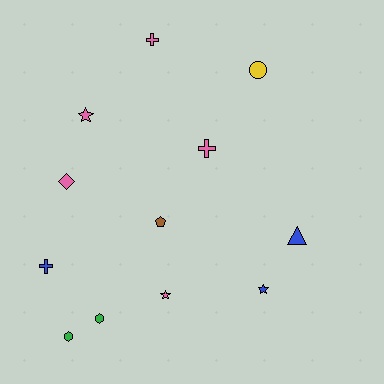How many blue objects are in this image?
There are 3 blue objects.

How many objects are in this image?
There are 12 objects.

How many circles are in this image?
There is 1 circle.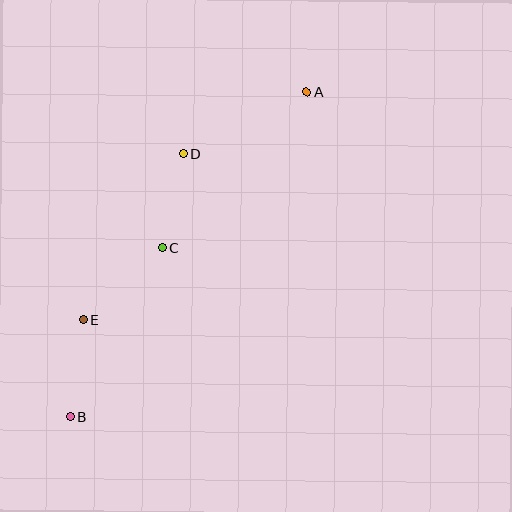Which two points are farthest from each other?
Points A and B are farthest from each other.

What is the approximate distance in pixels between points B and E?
The distance between B and E is approximately 98 pixels.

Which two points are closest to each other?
Points C and D are closest to each other.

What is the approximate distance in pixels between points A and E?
The distance between A and E is approximately 319 pixels.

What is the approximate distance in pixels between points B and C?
The distance between B and C is approximately 192 pixels.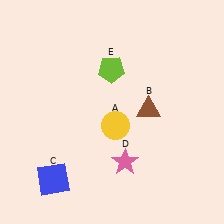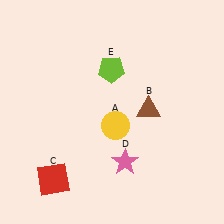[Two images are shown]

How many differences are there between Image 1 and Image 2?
There is 1 difference between the two images.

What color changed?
The square (C) changed from blue in Image 1 to red in Image 2.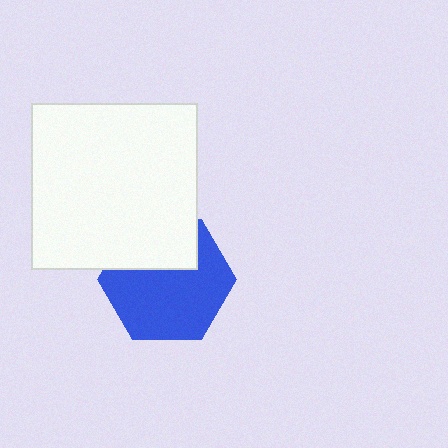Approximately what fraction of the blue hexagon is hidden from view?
Roughly 32% of the blue hexagon is hidden behind the white square.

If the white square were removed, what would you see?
You would see the complete blue hexagon.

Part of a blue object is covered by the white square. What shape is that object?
It is a hexagon.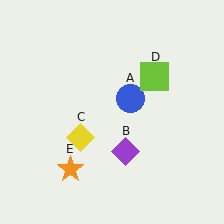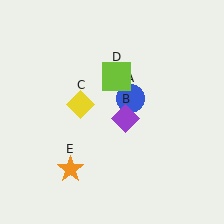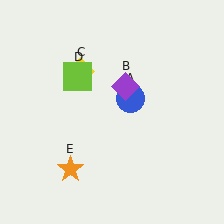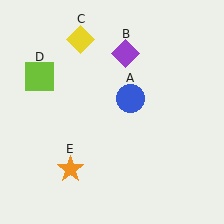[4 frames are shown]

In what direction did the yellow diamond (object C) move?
The yellow diamond (object C) moved up.